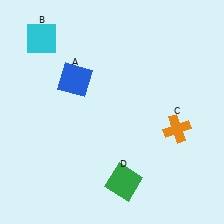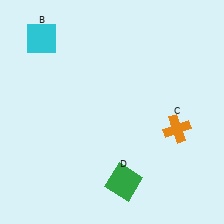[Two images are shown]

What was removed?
The blue square (A) was removed in Image 2.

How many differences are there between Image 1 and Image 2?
There is 1 difference between the two images.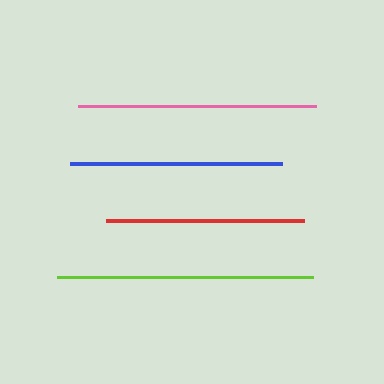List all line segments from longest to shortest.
From longest to shortest: lime, pink, blue, red.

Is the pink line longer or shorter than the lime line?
The lime line is longer than the pink line.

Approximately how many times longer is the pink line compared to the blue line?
The pink line is approximately 1.1 times the length of the blue line.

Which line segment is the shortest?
The red line is the shortest at approximately 197 pixels.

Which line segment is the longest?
The lime line is the longest at approximately 257 pixels.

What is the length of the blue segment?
The blue segment is approximately 211 pixels long.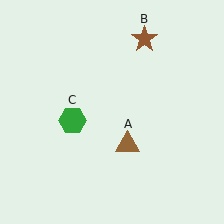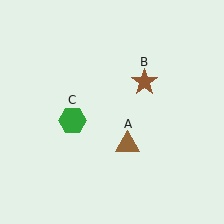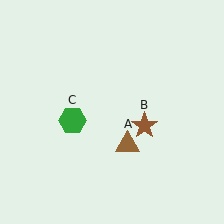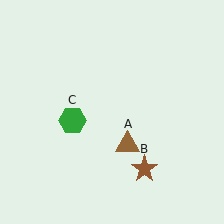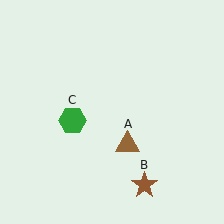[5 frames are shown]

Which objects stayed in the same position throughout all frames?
Brown triangle (object A) and green hexagon (object C) remained stationary.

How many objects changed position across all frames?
1 object changed position: brown star (object B).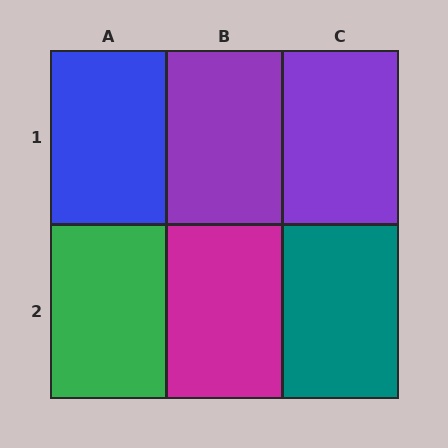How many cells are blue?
1 cell is blue.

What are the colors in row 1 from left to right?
Blue, purple, purple.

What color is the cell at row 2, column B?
Magenta.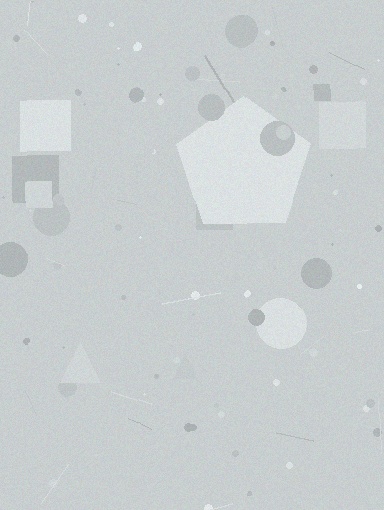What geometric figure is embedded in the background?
A pentagon is embedded in the background.